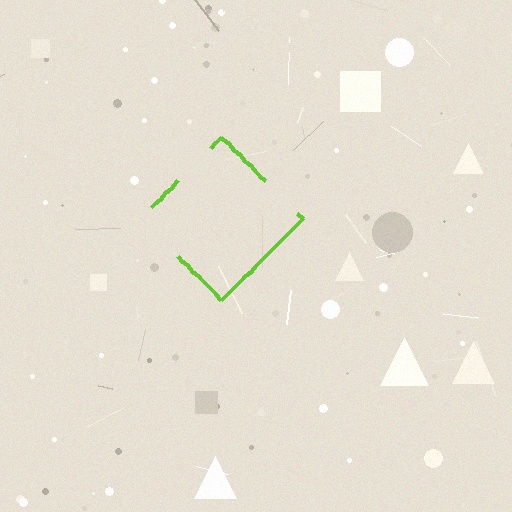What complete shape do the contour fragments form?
The contour fragments form a diamond.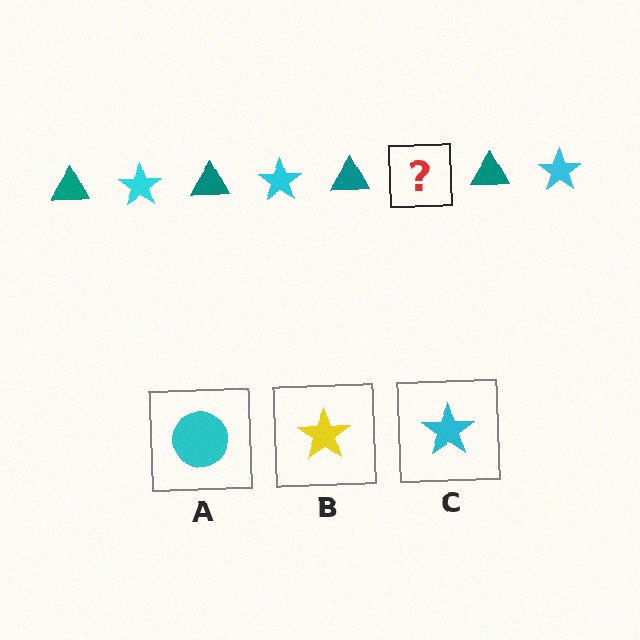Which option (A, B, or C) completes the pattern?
C.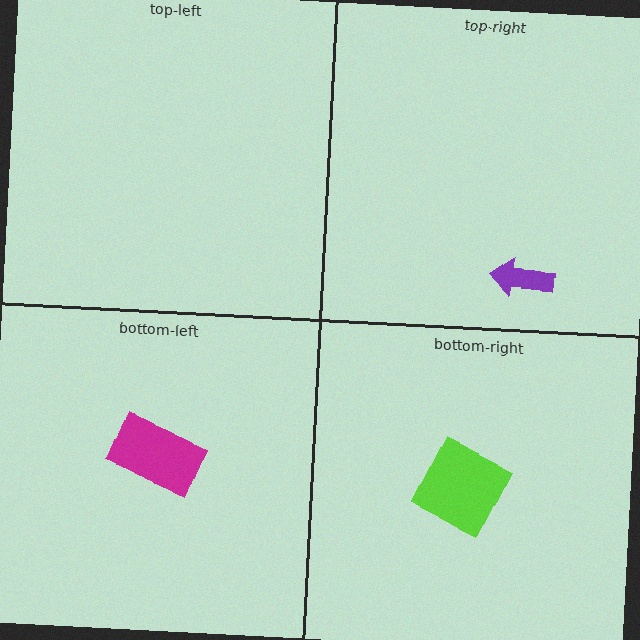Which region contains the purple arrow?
The top-right region.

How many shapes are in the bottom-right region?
1.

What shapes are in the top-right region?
The purple arrow.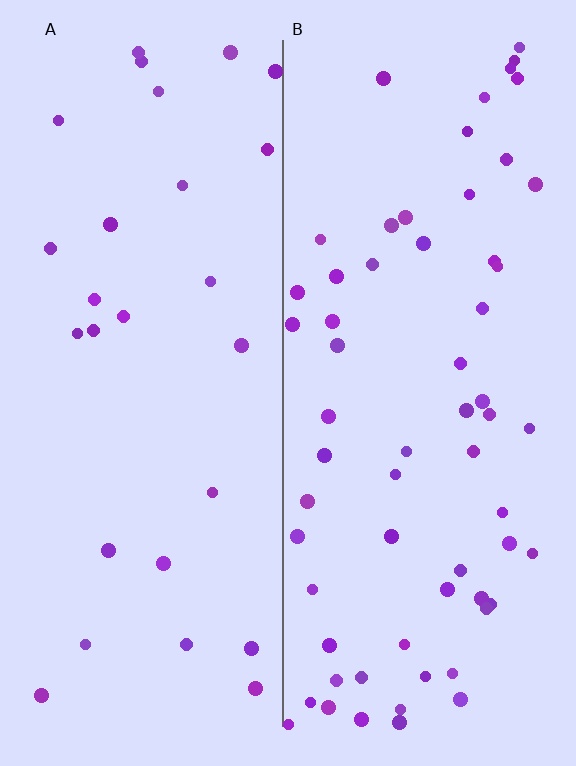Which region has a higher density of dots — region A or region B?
B (the right).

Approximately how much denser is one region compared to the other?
Approximately 2.3× — region B over region A.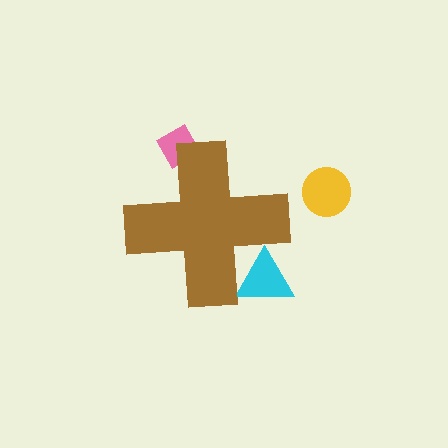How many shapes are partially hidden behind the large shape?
2 shapes are partially hidden.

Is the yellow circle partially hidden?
No, the yellow circle is fully visible.